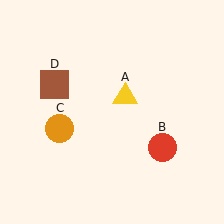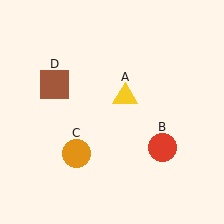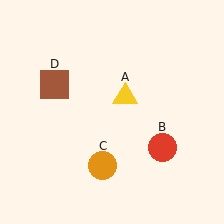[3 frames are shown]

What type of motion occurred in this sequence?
The orange circle (object C) rotated counterclockwise around the center of the scene.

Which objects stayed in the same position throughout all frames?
Yellow triangle (object A) and red circle (object B) and brown square (object D) remained stationary.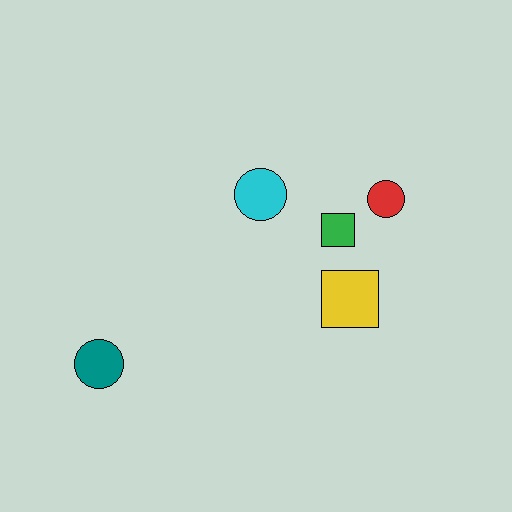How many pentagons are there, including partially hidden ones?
There are no pentagons.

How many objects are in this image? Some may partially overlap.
There are 5 objects.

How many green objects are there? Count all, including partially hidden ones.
There is 1 green object.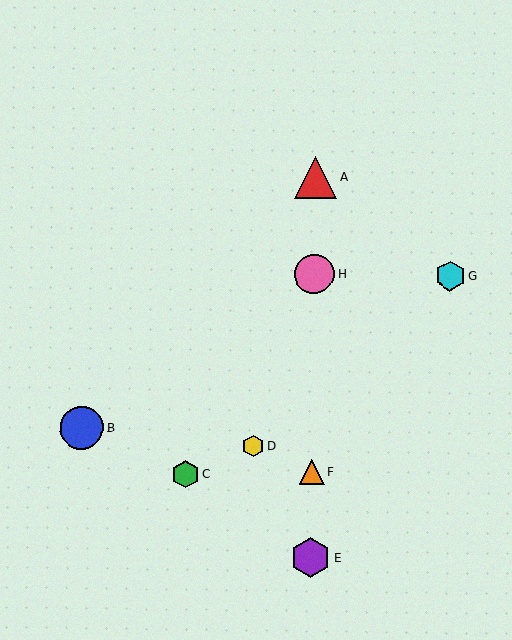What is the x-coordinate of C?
Object C is at x≈185.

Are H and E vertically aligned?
Yes, both are at x≈314.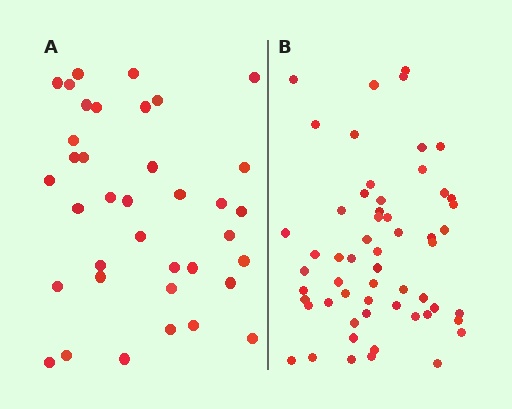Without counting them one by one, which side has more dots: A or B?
Region B (the right region) has more dots.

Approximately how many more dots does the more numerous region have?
Region B has approximately 20 more dots than region A.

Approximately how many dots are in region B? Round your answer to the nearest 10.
About 60 dots. (The exact count is 57, which rounds to 60.)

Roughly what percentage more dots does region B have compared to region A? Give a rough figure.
About 55% more.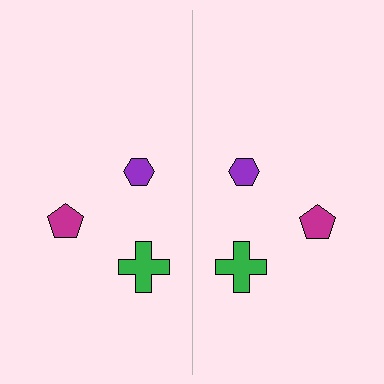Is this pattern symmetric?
Yes, this pattern has bilateral (reflection) symmetry.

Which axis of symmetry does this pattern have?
The pattern has a vertical axis of symmetry running through the center of the image.